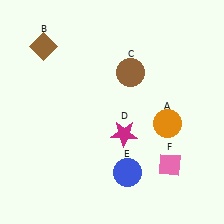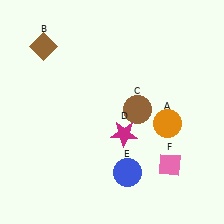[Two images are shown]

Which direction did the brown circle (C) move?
The brown circle (C) moved down.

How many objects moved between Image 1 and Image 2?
1 object moved between the two images.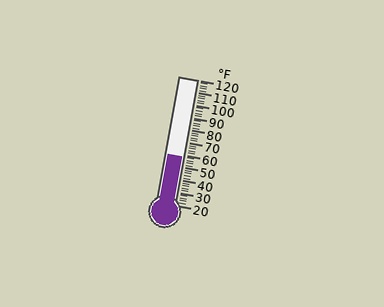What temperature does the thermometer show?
The thermometer shows approximately 58°F.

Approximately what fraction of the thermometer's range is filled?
The thermometer is filled to approximately 40% of its range.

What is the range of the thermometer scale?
The thermometer scale ranges from 20°F to 120°F.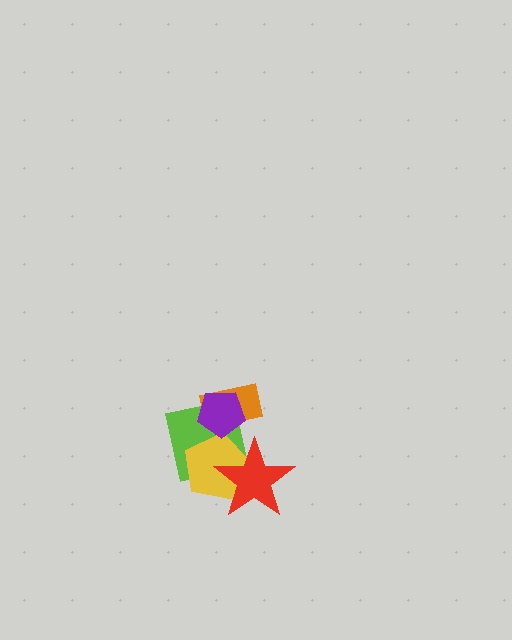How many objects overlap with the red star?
2 objects overlap with the red star.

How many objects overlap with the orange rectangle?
2 objects overlap with the orange rectangle.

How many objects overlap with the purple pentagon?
3 objects overlap with the purple pentagon.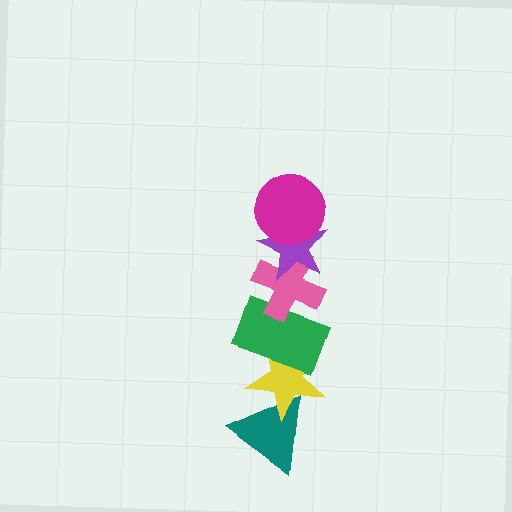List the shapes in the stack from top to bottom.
From top to bottom: the magenta circle, the purple star, the pink cross, the green rectangle, the yellow star, the teal triangle.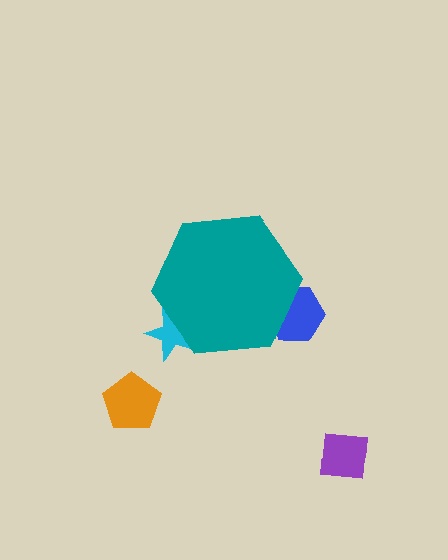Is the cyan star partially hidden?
Yes, the cyan star is partially hidden behind the teal hexagon.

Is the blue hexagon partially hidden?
Yes, the blue hexagon is partially hidden behind the teal hexagon.